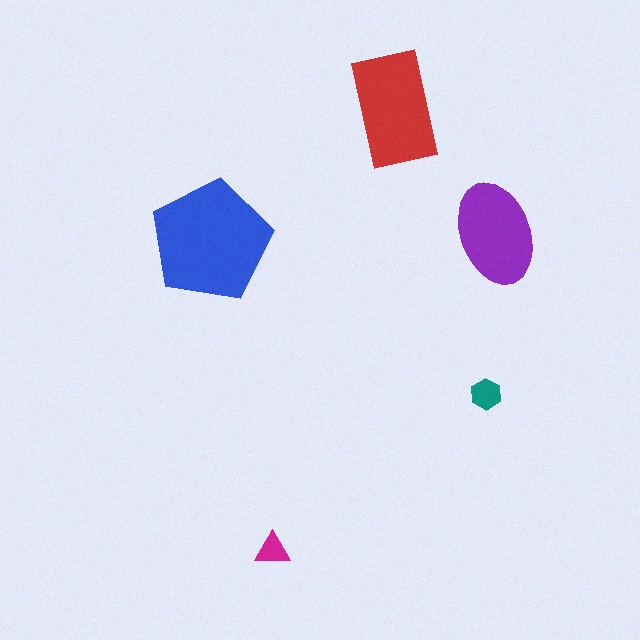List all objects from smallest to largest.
The magenta triangle, the teal hexagon, the purple ellipse, the red rectangle, the blue pentagon.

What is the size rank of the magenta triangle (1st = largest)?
5th.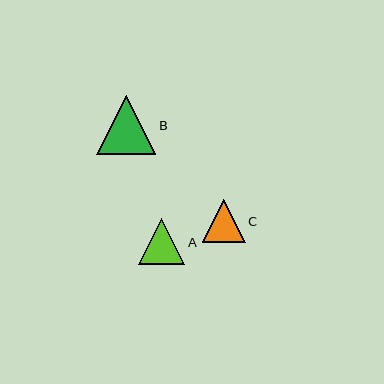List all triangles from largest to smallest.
From largest to smallest: B, A, C.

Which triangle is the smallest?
Triangle C is the smallest with a size of approximately 43 pixels.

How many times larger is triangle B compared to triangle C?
Triangle B is approximately 1.4 times the size of triangle C.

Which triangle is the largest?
Triangle B is the largest with a size of approximately 59 pixels.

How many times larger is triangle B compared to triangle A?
Triangle B is approximately 1.3 times the size of triangle A.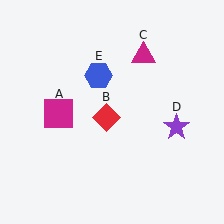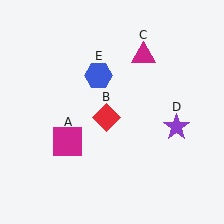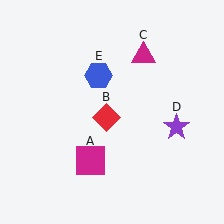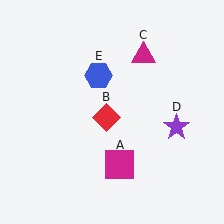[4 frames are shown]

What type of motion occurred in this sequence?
The magenta square (object A) rotated counterclockwise around the center of the scene.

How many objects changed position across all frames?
1 object changed position: magenta square (object A).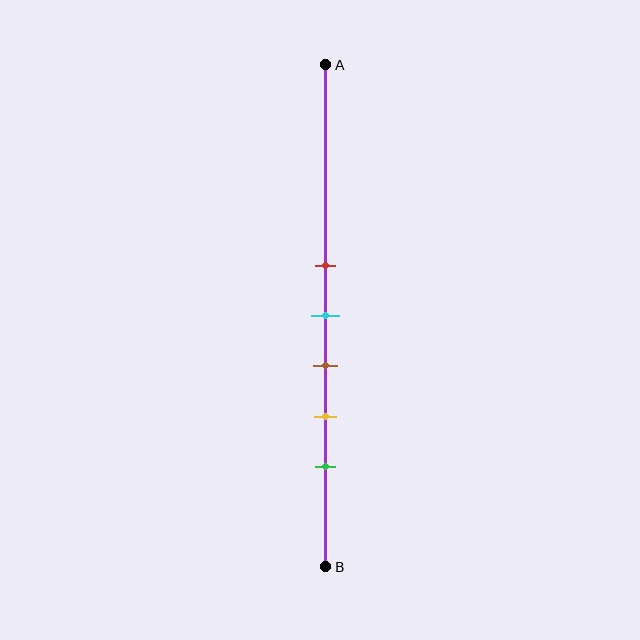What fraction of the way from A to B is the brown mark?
The brown mark is approximately 60% (0.6) of the way from A to B.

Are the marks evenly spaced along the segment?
Yes, the marks are approximately evenly spaced.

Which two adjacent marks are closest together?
The red and cyan marks are the closest adjacent pair.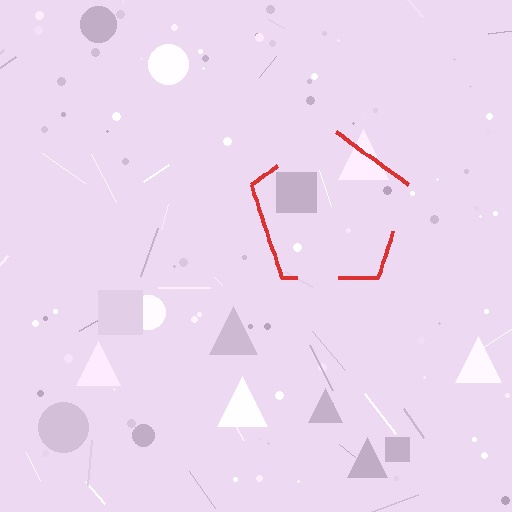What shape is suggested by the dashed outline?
The dashed outline suggests a pentagon.